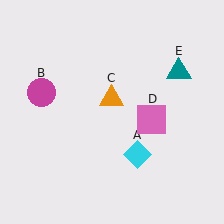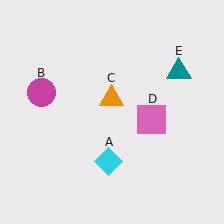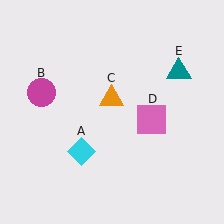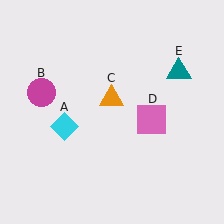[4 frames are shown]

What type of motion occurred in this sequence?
The cyan diamond (object A) rotated clockwise around the center of the scene.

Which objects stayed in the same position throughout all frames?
Magenta circle (object B) and orange triangle (object C) and pink square (object D) and teal triangle (object E) remained stationary.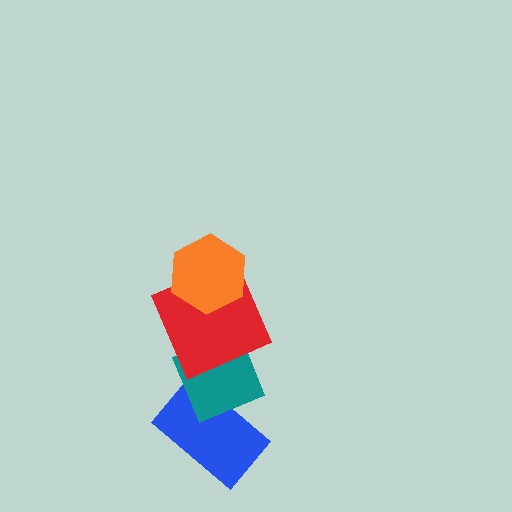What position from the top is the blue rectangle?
The blue rectangle is 4th from the top.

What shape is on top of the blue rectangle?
The teal diamond is on top of the blue rectangle.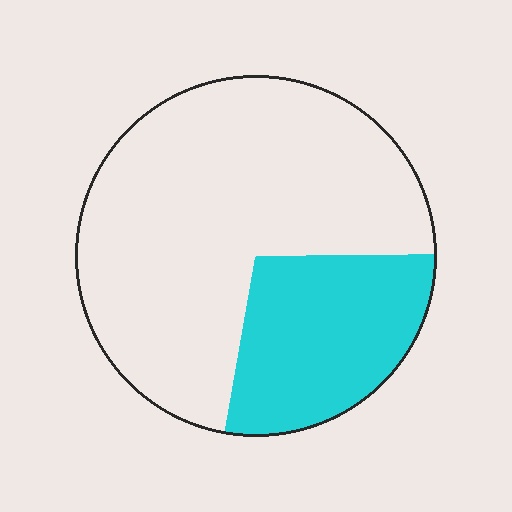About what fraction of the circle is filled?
About one quarter (1/4).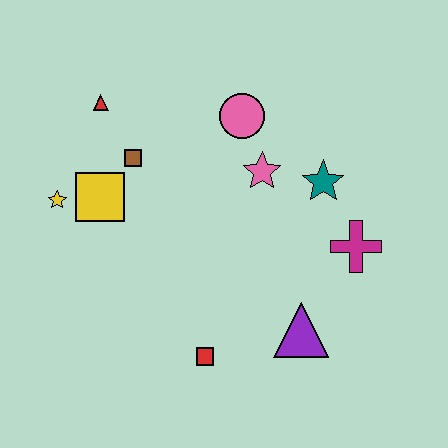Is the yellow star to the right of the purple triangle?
No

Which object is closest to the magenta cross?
The teal star is closest to the magenta cross.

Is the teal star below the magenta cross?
No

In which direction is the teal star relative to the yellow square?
The teal star is to the right of the yellow square.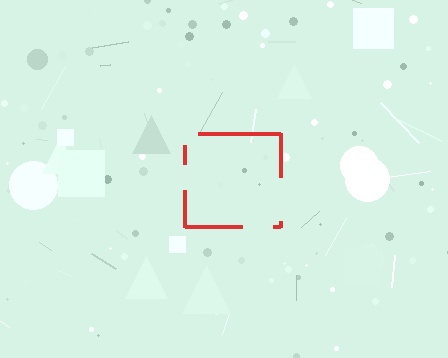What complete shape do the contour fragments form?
The contour fragments form a square.